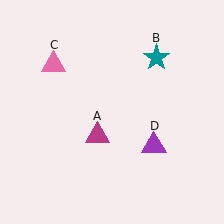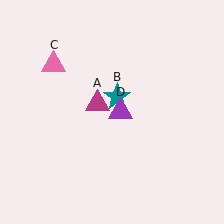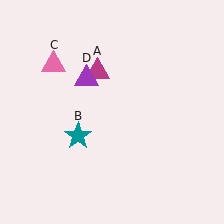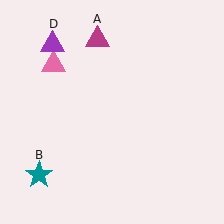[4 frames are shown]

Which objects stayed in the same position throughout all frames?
Pink triangle (object C) remained stationary.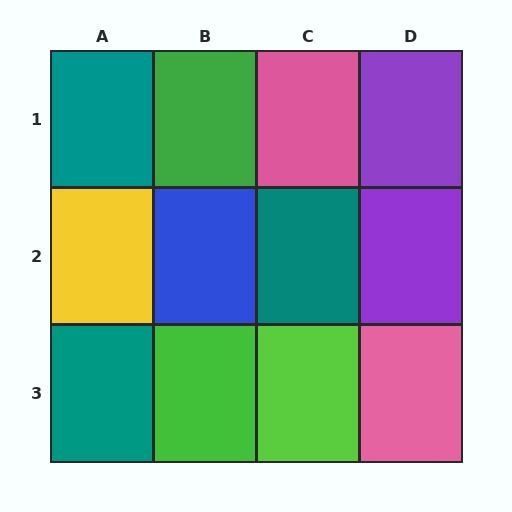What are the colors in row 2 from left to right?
Yellow, blue, teal, purple.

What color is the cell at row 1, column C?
Pink.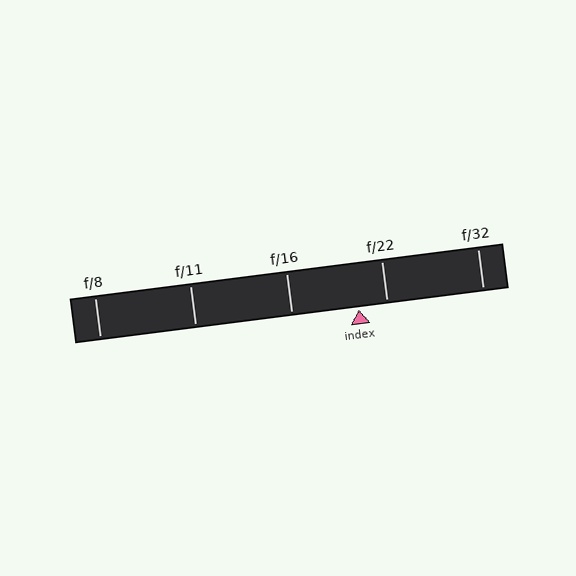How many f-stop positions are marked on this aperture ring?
There are 5 f-stop positions marked.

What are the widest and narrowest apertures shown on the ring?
The widest aperture shown is f/8 and the narrowest is f/32.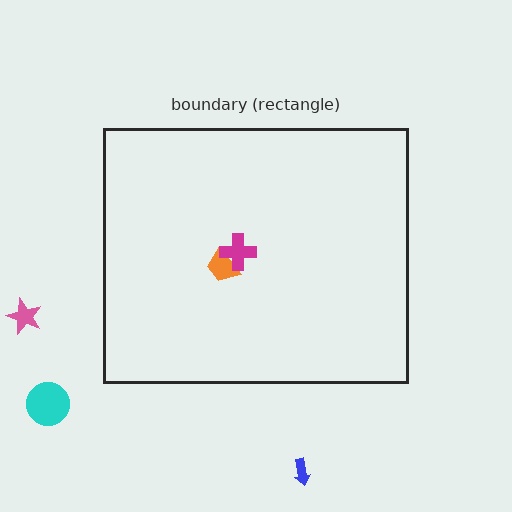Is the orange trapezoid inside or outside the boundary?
Inside.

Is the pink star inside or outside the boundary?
Outside.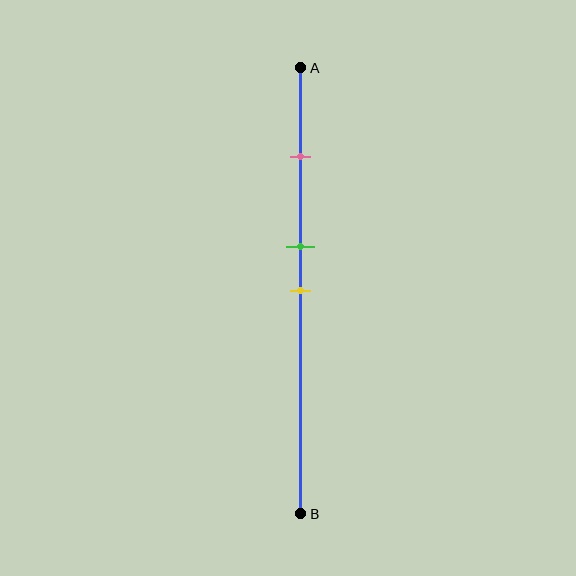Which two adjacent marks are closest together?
The green and yellow marks are the closest adjacent pair.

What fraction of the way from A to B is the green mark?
The green mark is approximately 40% (0.4) of the way from A to B.